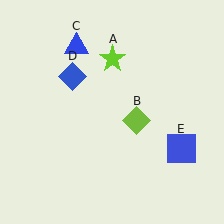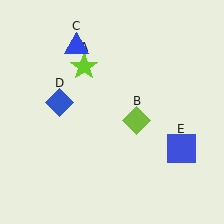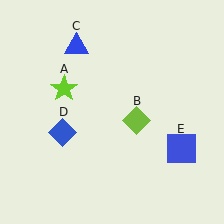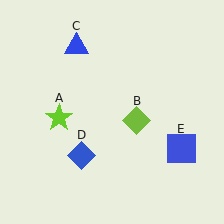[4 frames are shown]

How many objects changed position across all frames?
2 objects changed position: lime star (object A), blue diamond (object D).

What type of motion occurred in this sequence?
The lime star (object A), blue diamond (object D) rotated counterclockwise around the center of the scene.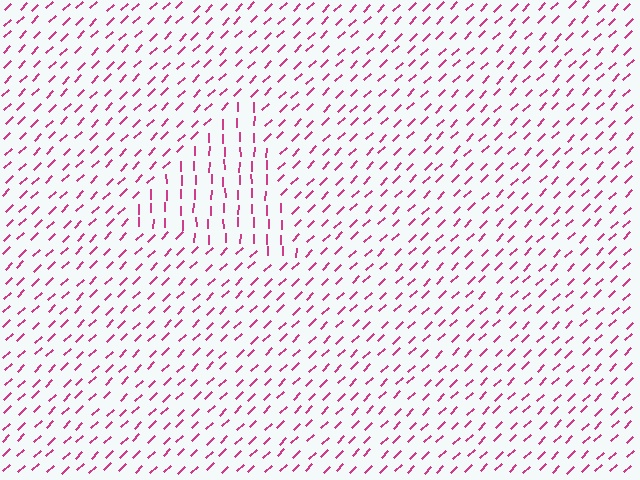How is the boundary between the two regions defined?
The boundary is defined purely by a change in line orientation (approximately 45 degrees difference). All lines are the same color and thickness.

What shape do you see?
I see a triangle.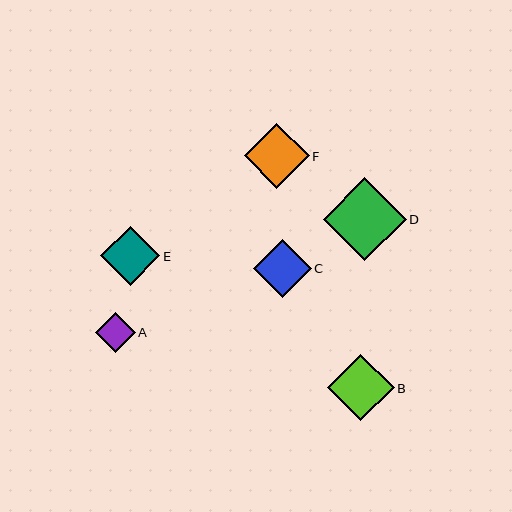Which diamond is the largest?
Diamond D is the largest with a size of approximately 83 pixels.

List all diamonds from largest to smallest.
From largest to smallest: D, B, F, E, C, A.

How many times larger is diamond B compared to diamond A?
Diamond B is approximately 1.7 times the size of diamond A.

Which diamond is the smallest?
Diamond A is the smallest with a size of approximately 40 pixels.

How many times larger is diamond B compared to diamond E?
Diamond B is approximately 1.1 times the size of diamond E.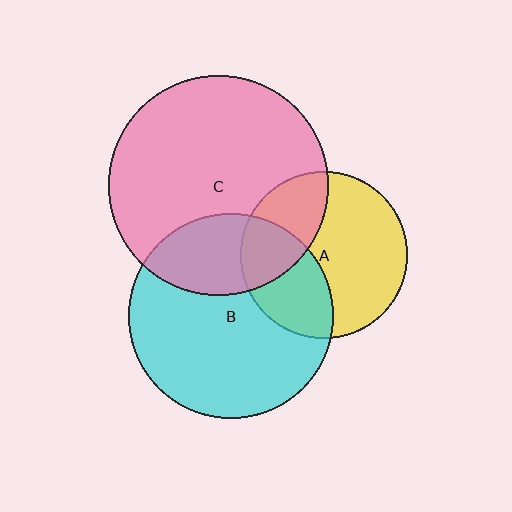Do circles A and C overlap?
Yes.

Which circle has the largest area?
Circle C (pink).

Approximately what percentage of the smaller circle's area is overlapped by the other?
Approximately 30%.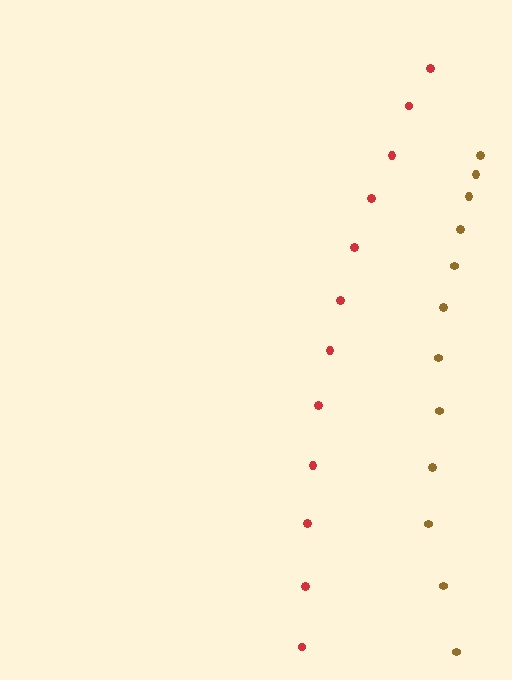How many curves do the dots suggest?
There are 2 distinct paths.